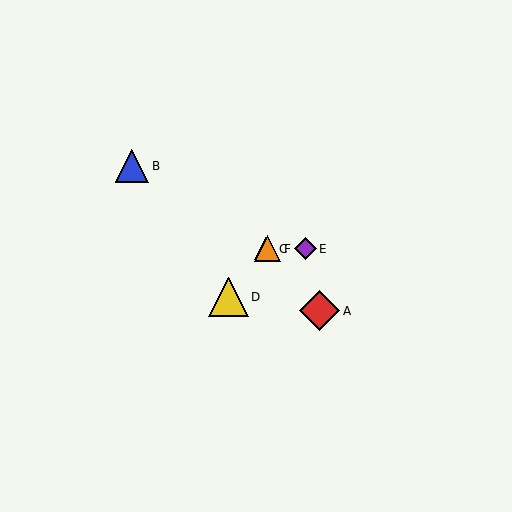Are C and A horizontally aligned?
No, C is at y≈249 and A is at y≈311.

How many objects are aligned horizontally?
3 objects (C, E, F) are aligned horizontally.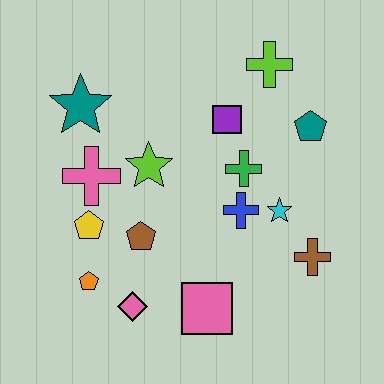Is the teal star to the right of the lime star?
No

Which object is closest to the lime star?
The pink cross is closest to the lime star.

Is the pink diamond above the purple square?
No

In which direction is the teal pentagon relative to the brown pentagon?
The teal pentagon is to the right of the brown pentagon.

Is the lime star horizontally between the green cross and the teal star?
Yes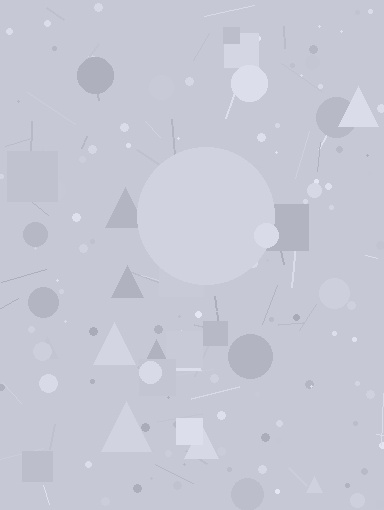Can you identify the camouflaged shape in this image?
The camouflaged shape is a circle.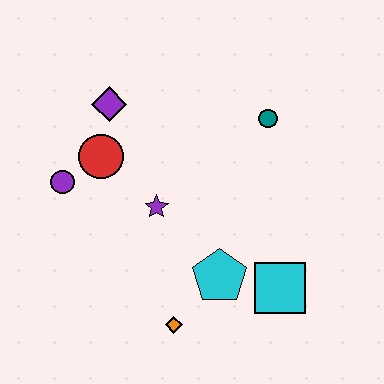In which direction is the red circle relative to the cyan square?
The red circle is to the left of the cyan square.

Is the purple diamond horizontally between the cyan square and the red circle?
Yes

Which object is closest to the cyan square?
The cyan pentagon is closest to the cyan square.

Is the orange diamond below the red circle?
Yes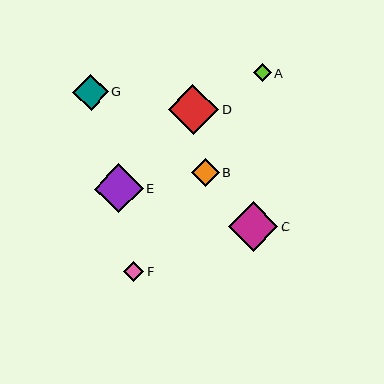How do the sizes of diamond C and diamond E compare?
Diamond C and diamond E are approximately the same size.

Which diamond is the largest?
Diamond D is the largest with a size of approximately 50 pixels.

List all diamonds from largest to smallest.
From largest to smallest: D, C, E, G, B, F, A.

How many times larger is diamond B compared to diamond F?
Diamond B is approximately 1.4 times the size of diamond F.